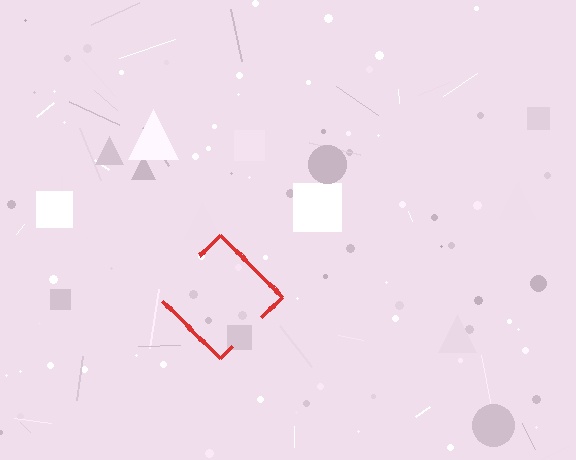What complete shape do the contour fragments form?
The contour fragments form a diamond.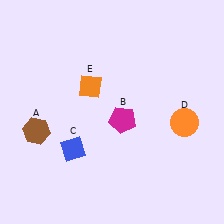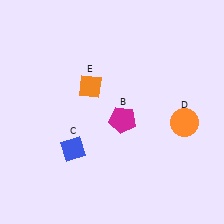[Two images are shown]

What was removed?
The brown hexagon (A) was removed in Image 2.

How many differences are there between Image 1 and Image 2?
There is 1 difference between the two images.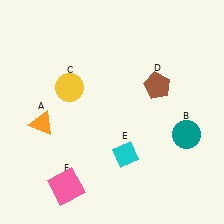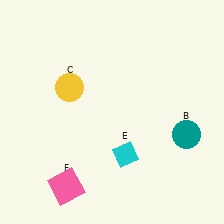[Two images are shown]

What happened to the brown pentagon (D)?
The brown pentagon (D) was removed in Image 2. It was in the top-right area of Image 1.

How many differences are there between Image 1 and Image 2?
There are 2 differences between the two images.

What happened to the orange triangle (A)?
The orange triangle (A) was removed in Image 2. It was in the bottom-left area of Image 1.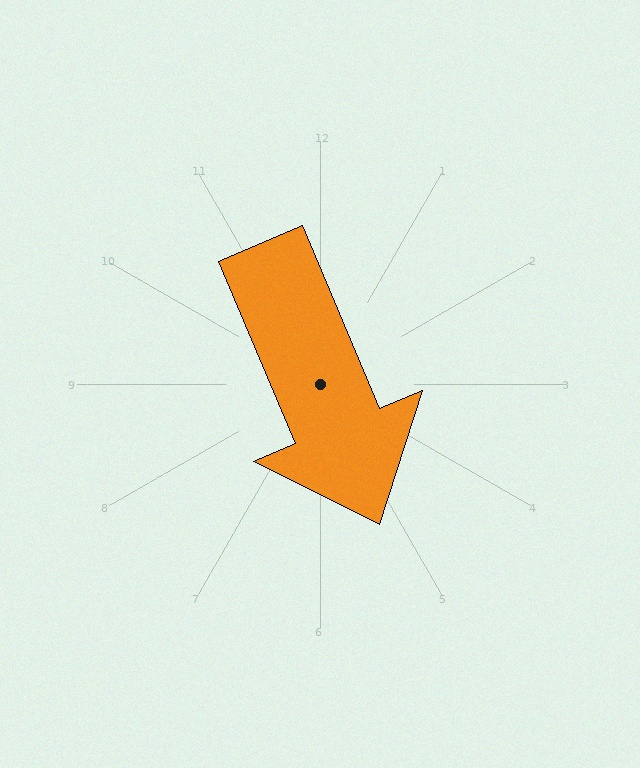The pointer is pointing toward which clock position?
Roughly 5 o'clock.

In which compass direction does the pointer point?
Southeast.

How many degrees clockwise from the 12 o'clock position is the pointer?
Approximately 157 degrees.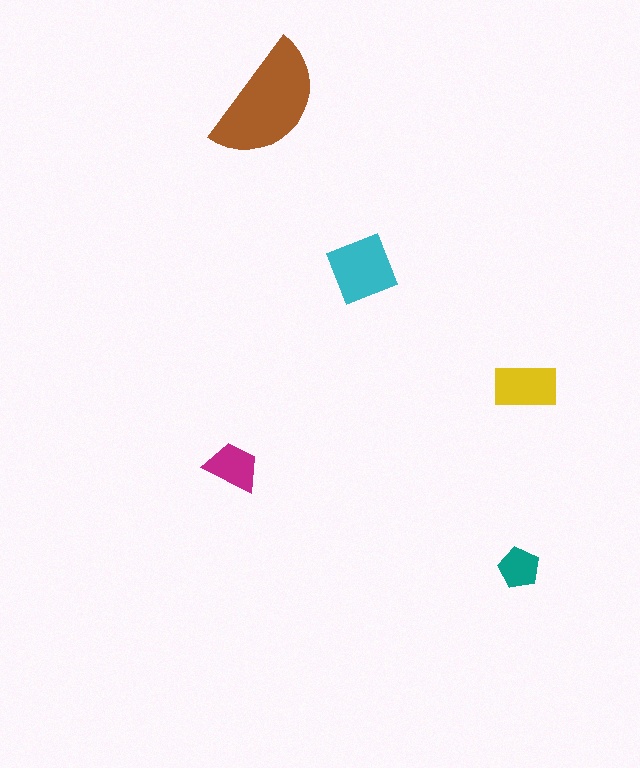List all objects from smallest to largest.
The teal pentagon, the magenta trapezoid, the yellow rectangle, the cyan square, the brown semicircle.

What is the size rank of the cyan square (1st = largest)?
2nd.